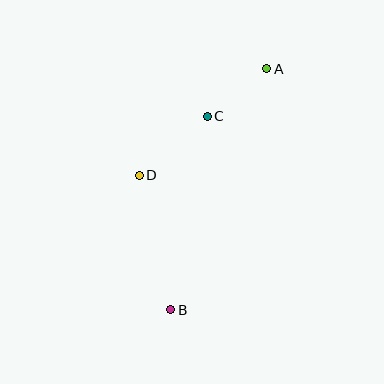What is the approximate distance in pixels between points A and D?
The distance between A and D is approximately 167 pixels.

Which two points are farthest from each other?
Points A and B are farthest from each other.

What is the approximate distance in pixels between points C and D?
The distance between C and D is approximately 90 pixels.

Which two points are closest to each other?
Points A and C are closest to each other.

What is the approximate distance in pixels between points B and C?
The distance between B and C is approximately 197 pixels.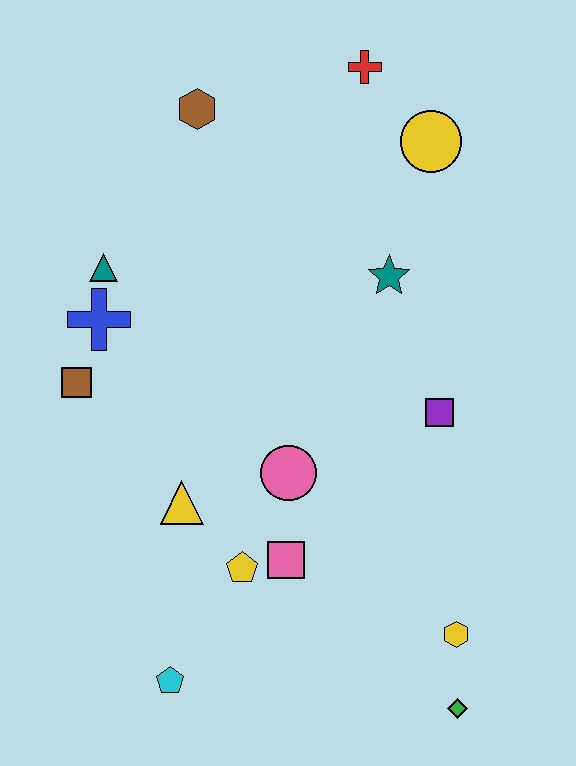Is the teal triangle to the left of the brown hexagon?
Yes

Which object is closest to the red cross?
The yellow circle is closest to the red cross.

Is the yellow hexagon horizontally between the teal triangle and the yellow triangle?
No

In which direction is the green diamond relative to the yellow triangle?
The green diamond is to the right of the yellow triangle.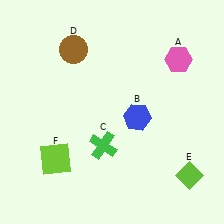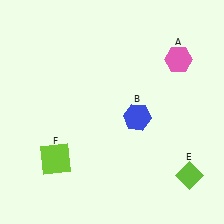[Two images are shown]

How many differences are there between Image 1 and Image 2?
There are 2 differences between the two images.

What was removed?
The brown circle (D), the green cross (C) were removed in Image 2.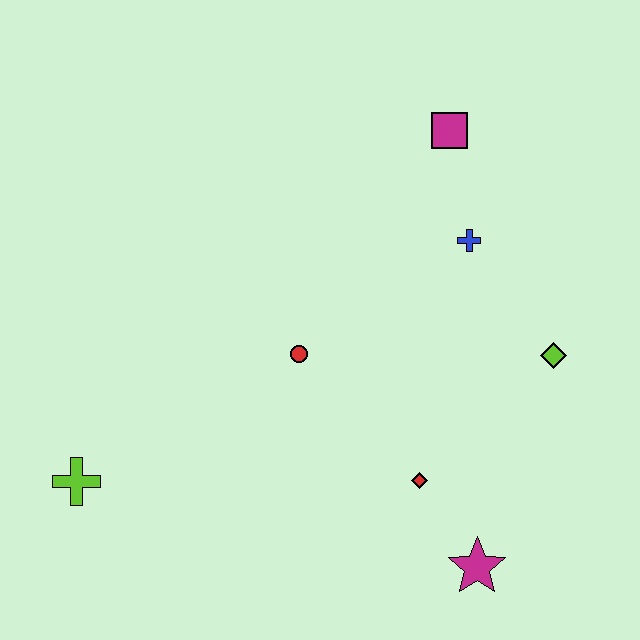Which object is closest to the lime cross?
The red circle is closest to the lime cross.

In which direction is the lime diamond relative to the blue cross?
The lime diamond is below the blue cross.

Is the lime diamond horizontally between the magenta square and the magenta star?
No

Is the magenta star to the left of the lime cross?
No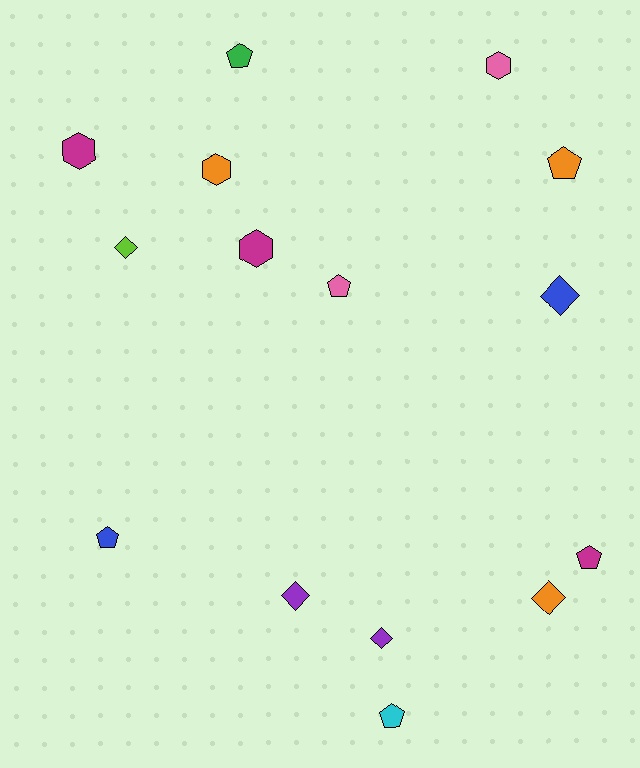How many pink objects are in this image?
There are 2 pink objects.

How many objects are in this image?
There are 15 objects.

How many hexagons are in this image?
There are 4 hexagons.